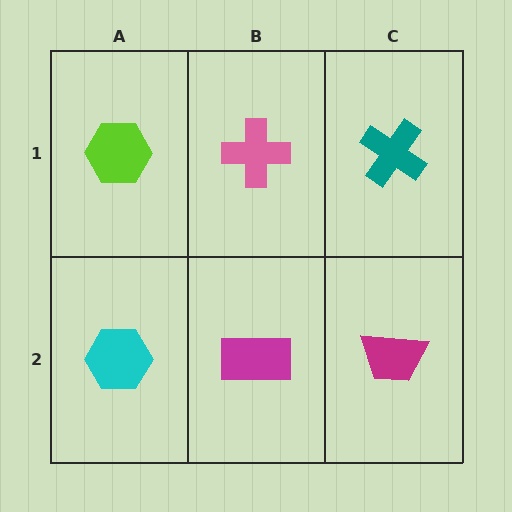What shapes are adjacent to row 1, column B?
A magenta rectangle (row 2, column B), a lime hexagon (row 1, column A), a teal cross (row 1, column C).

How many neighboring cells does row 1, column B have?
3.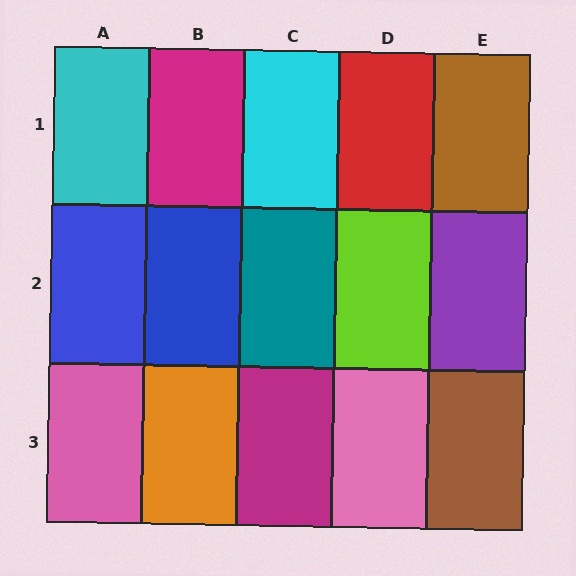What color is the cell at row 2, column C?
Teal.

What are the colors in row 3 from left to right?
Pink, orange, magenta, pink, brown.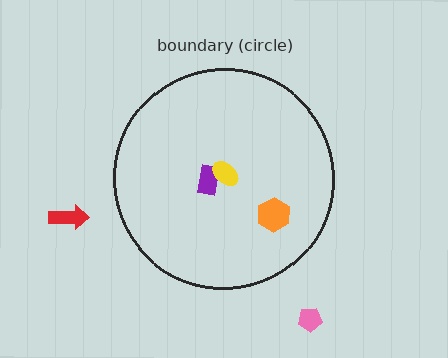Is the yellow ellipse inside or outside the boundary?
Inside.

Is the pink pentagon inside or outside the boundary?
Outside.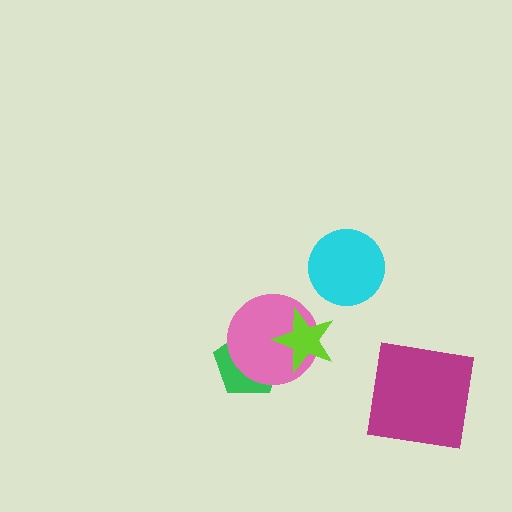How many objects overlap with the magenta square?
0 objects overlap with the magenta square.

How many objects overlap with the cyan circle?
0 objects overlap with the cyan circle.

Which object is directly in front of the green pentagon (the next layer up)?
The pink circle is directly in front of the green pentagon.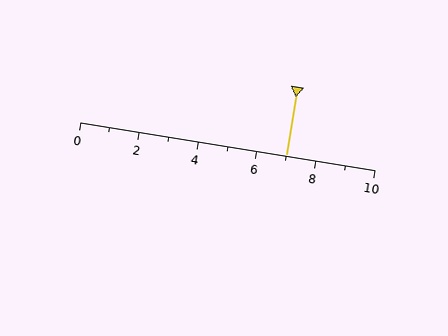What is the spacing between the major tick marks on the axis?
The major ticks are spaced 2 apart.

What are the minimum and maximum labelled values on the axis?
The axis runs from 0 to 10.